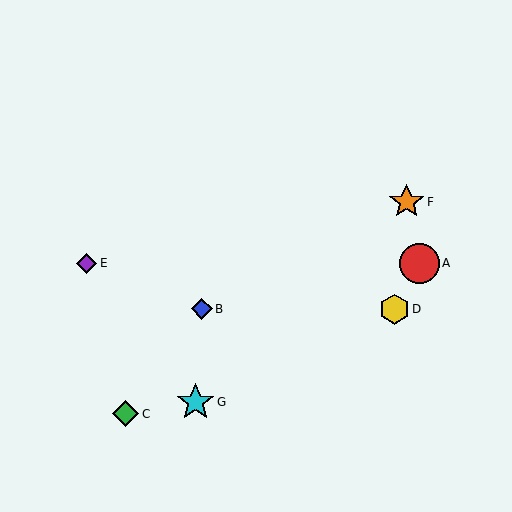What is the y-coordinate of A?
Object A is at y≈263.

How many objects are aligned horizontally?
2 objects (A, E) are aligned horizontally.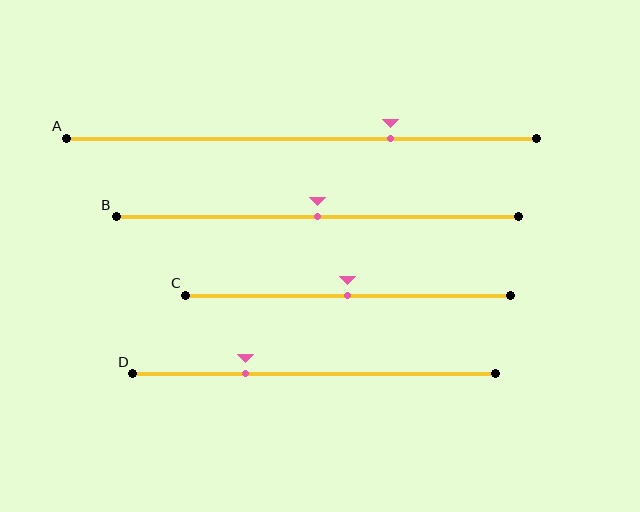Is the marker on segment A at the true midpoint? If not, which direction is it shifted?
No, the marker on segment A is shifted to the right by about 19% of the segment length.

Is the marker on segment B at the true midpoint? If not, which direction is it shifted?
Yes, the marker on segment B is at the true midpoint.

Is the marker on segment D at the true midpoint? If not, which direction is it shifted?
No, the marker on segment D is shifted to the left by about 19% of the segment length.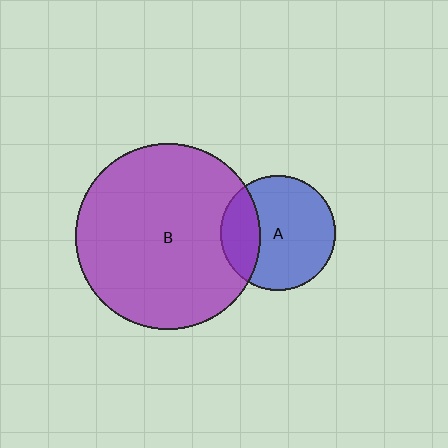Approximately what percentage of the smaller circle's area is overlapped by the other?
Approximately 25%.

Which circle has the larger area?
Circle B (purple).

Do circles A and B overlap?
Yes.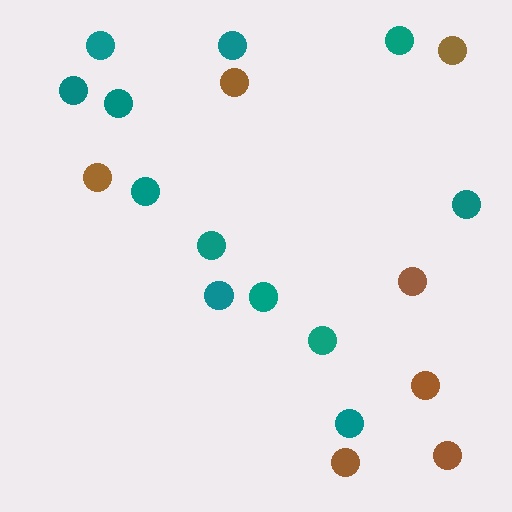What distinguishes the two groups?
There are 2 groups: one group of brown circles (7) and one group of teal circles (12).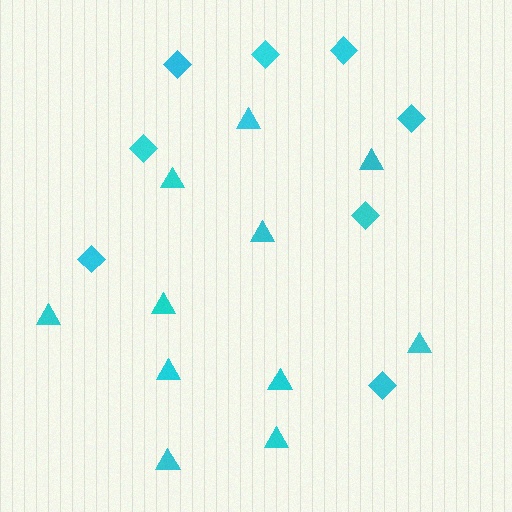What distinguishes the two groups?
There are 2 groups: one group of diamonds (8) and one group of triangles (11).